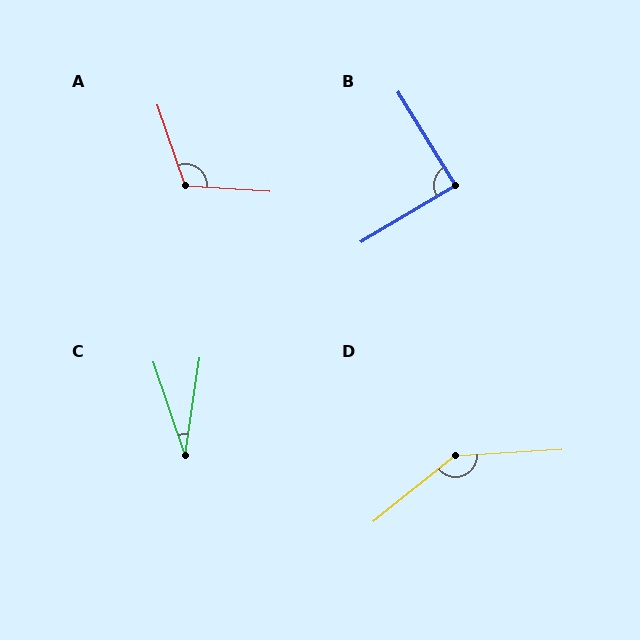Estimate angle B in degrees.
Approximately 89 degrees.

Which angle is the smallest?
C, at approximately 27 degrees.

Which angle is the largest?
D, at approximately 145 degrees.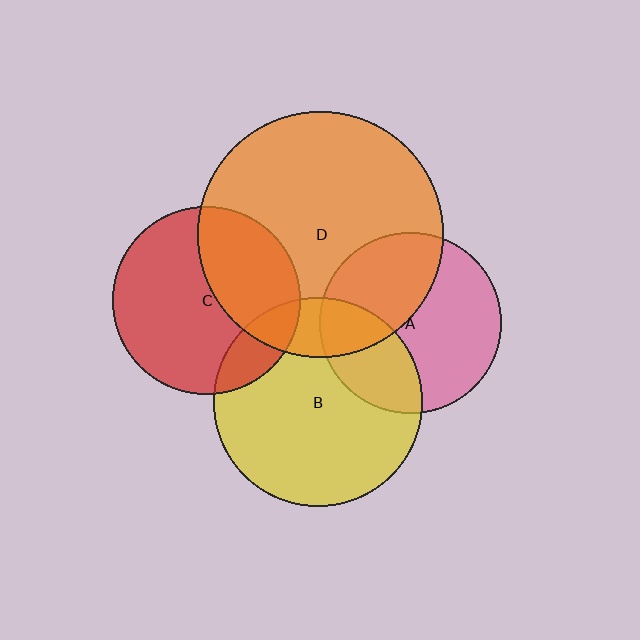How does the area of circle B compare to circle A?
Approximately 1.3 times.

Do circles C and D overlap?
Yes.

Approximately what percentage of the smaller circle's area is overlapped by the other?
Approximately 35%.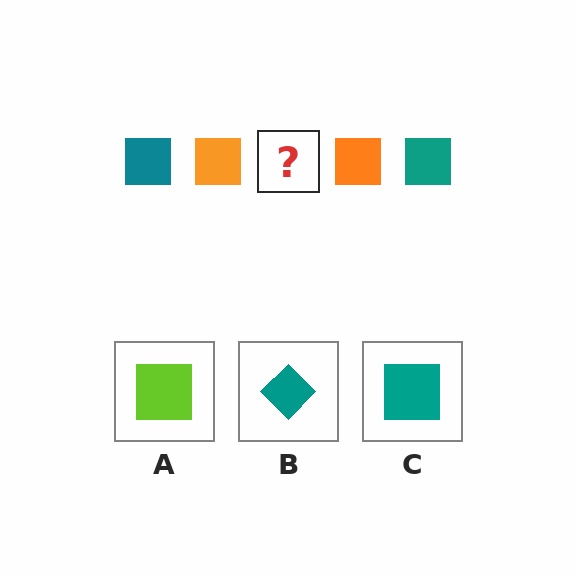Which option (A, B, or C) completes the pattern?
C.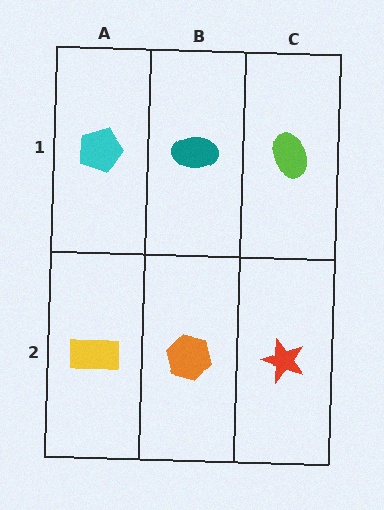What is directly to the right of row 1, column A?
A teal ellipse.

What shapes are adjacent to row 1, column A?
A yellow rectangle (row 2, column A), a teal ellipse (row 1, column B).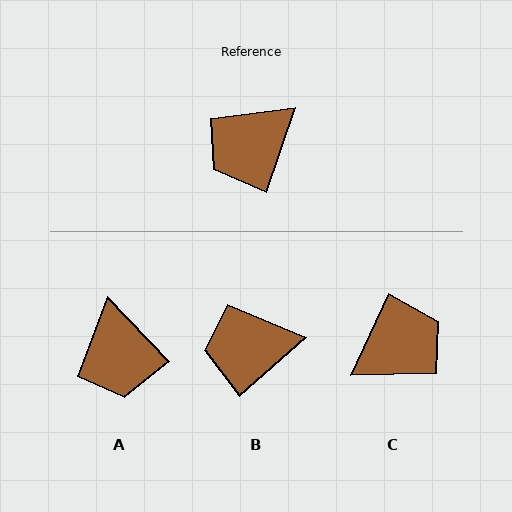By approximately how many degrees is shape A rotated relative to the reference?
Approximately 62 degrees counter-clockwise.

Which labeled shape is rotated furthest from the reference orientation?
C, about 174 degrees away.